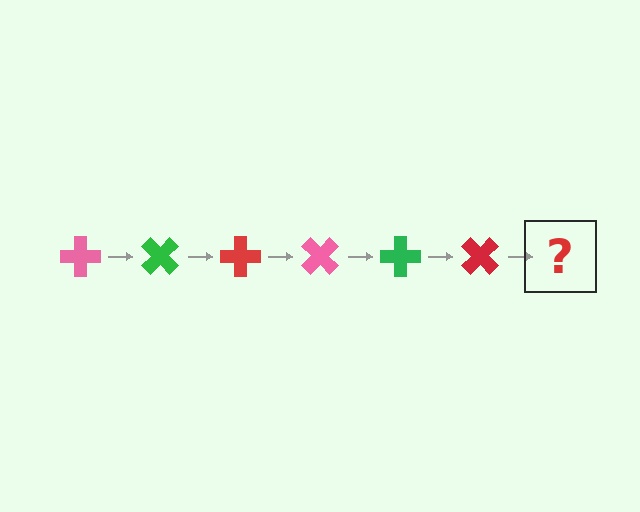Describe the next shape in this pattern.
It should be a pink cross, rotated 270 degrees from the start.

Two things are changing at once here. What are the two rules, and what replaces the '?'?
The two rules are that it rotates 45 degrees each step and the color cycles through pink, green, and red. The '?' should be a pink cross, rotated 270 degrees from the start.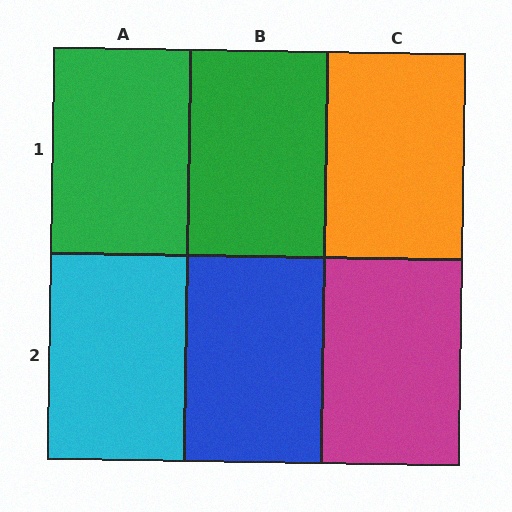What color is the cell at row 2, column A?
Cyan.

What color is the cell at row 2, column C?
Magenta.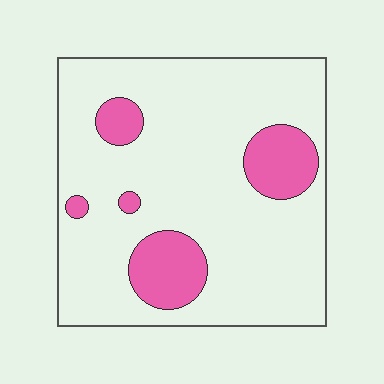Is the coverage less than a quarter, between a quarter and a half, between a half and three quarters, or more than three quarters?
Less than a quarter.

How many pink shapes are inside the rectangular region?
5.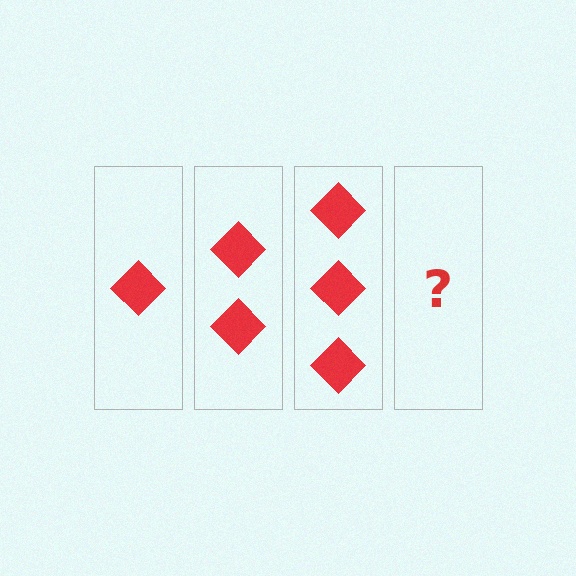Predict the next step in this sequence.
The next step is 4 diamonds.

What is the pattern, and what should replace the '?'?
The pattern is that each step adds one more diamond. The '?' should be 4 diamonds.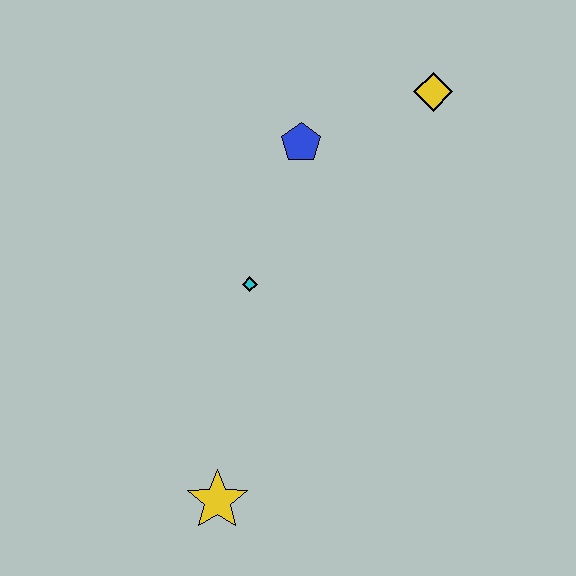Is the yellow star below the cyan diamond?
Yes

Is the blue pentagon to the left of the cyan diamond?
No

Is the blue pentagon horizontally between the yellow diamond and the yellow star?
Yes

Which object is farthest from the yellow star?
The yellow diamond is farthest from the yellow star.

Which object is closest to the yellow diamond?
The blue pentagon is closest to the yellow diamond.